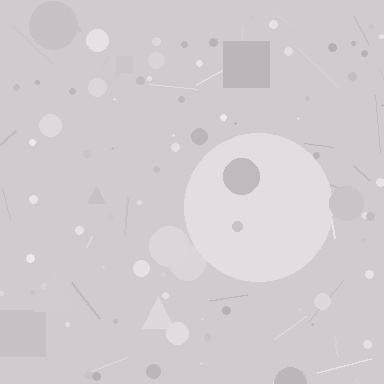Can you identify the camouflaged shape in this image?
The camouflaged shape is a circle.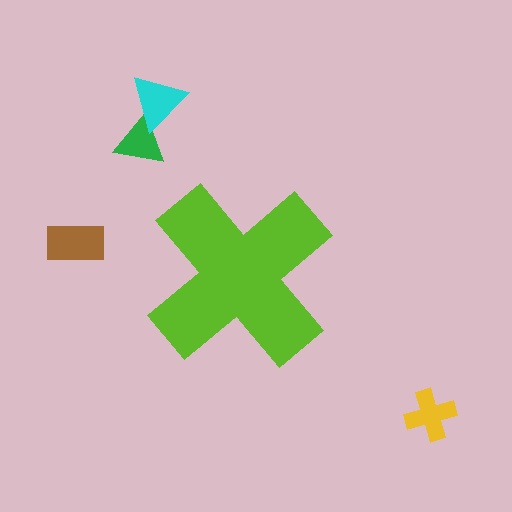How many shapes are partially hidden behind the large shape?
0 shapes are partially hidden.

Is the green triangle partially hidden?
No, the green triangle is fully visible.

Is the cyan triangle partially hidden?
No, the cyan triangle is fully visible.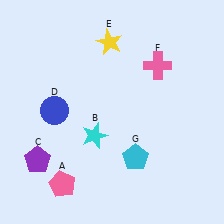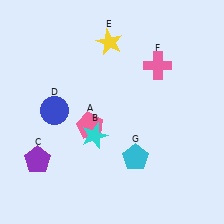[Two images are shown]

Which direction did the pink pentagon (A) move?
The pink pentagon (A) moved up.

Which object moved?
The pink pentagon (A) moved up.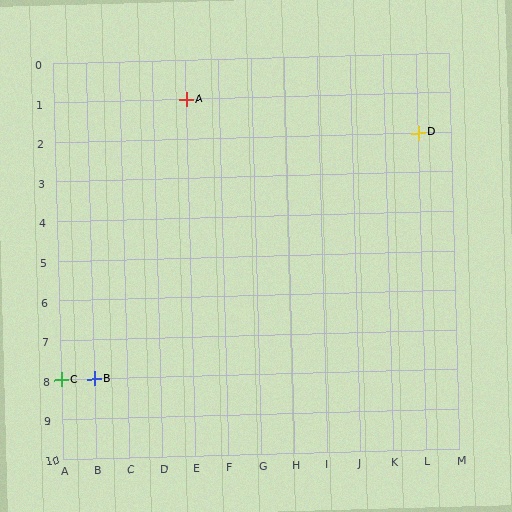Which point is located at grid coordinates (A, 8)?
Point C is at (A, 8).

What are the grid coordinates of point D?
Point D is at grid coordinates (L, 2).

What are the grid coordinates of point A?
Point A is at grid coordinates (E, 1).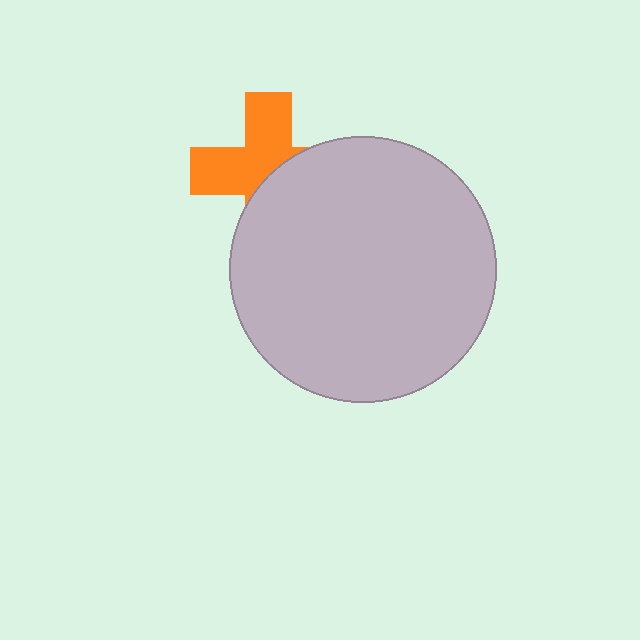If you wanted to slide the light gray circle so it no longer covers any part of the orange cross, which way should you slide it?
Slide it toward the lower-right — that is the most direct way to separate the two shapes.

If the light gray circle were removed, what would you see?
You would see the complete orange cross.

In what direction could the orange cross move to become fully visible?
The orange cross could move toward the upper-left. That would shift it out from behind the light gray circle entirely.